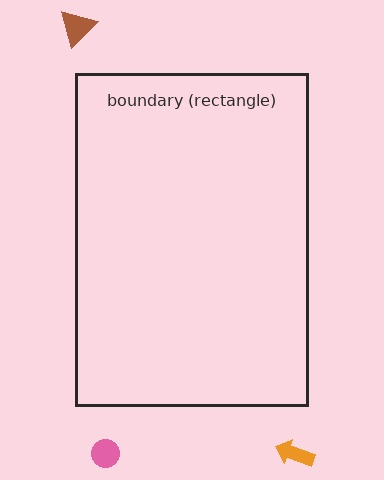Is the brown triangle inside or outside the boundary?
Outside.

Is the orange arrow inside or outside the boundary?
Outside.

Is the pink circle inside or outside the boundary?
Outside.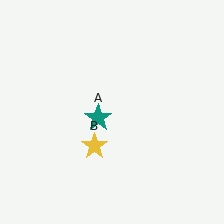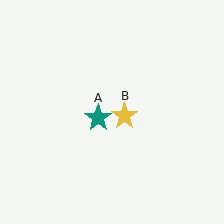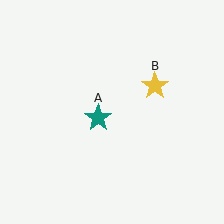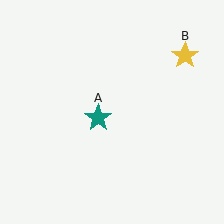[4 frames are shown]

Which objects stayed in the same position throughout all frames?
Teal star (object A) remained stationary.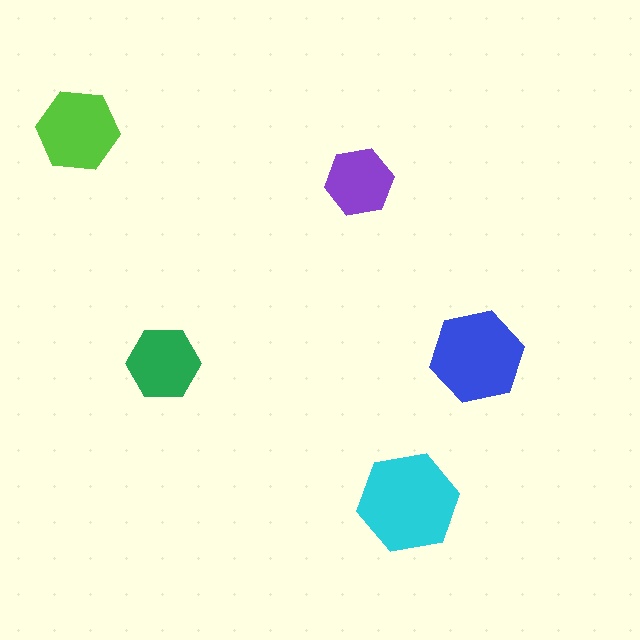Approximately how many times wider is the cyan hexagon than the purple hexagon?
About 1.5 times wider.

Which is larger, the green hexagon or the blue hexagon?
The blue one.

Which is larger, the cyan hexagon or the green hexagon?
The cyan one.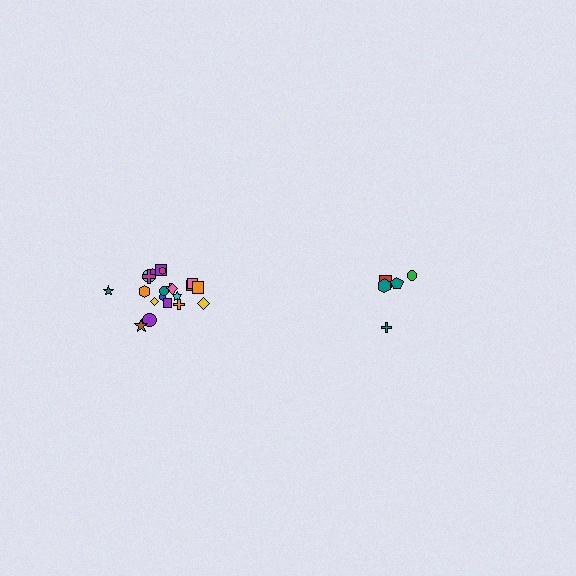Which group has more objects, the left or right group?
The left group.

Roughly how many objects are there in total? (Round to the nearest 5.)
Roughly 25 objects in total.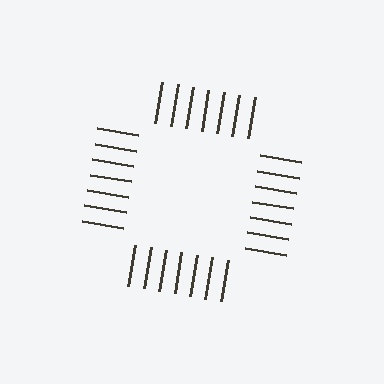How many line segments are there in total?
28 — 7 along each of the 4 edges.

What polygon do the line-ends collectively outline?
An illusory square — the line segments terminate on its edges but no continuous stroke is drawn.